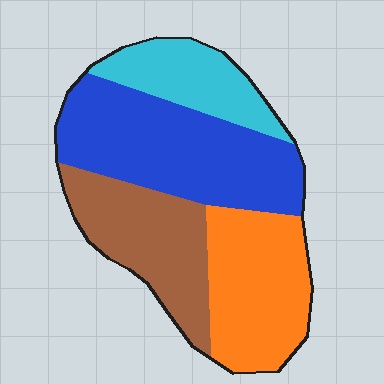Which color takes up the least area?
Cyan, at roughly 15%.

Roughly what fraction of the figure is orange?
Orange takes up about one quarter (1/4) of the figure.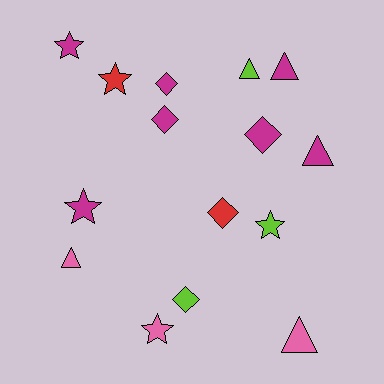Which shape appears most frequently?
Star, with 5 objects.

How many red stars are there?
There is 1 red star.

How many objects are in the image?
There are 15 objects.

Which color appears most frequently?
Magenta, with 7 objects.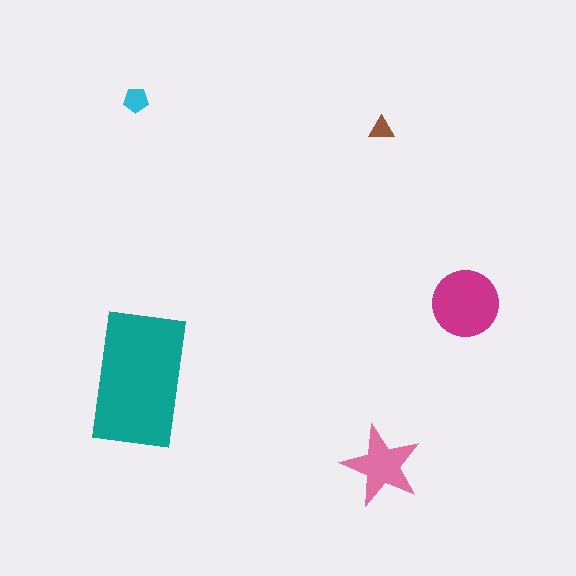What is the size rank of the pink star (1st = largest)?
3rd.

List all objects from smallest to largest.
The brown triangle, the cyan pentagon, the pink star, the magenta circle, the teal rectangle.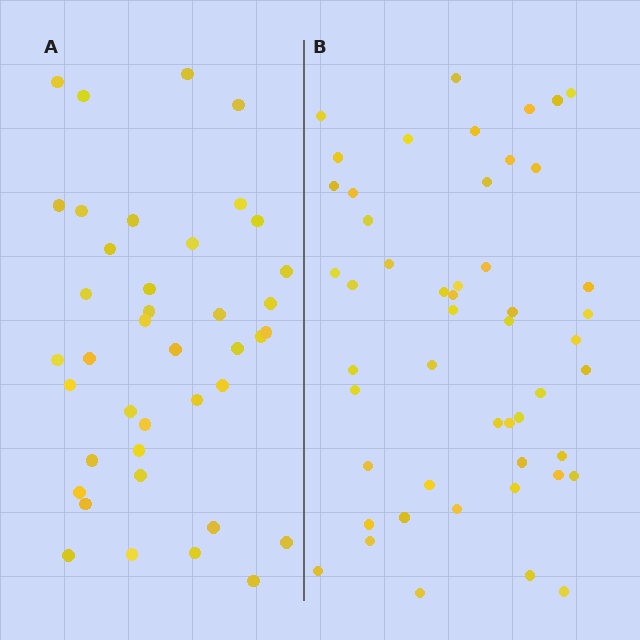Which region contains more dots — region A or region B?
Region B (the right region) has more dots.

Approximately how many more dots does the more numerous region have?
Region B has roughly 10 or so more dots than region A.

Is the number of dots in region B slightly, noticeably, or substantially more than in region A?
Region B has noticeably more, but not dramatically so. The ratio is roughly 1.2 to 1.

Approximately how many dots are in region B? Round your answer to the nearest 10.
About 50 dots.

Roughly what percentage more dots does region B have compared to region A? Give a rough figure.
About 25% more.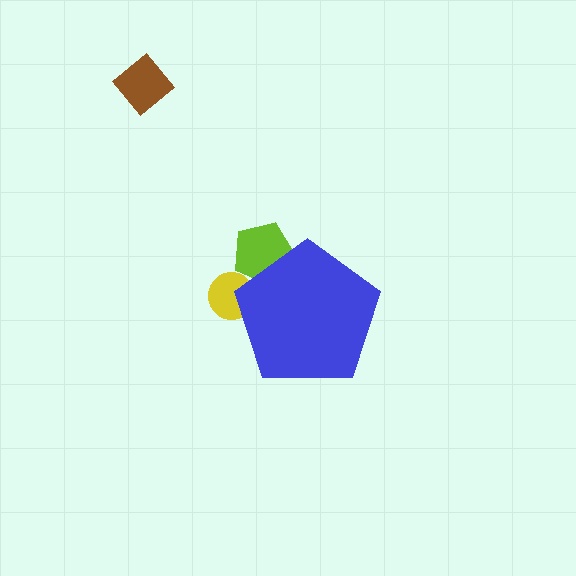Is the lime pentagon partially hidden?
Yes, the lime pentagon is partially hidden behind the blue pentagon.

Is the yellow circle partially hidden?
Yes, the yellow circle is partially hidden behind the blue pentagon.